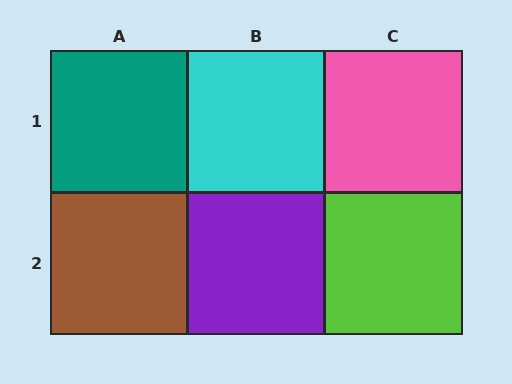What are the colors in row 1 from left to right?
Teal, cyan, pink.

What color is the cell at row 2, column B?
Purple.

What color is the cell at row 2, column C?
Lime.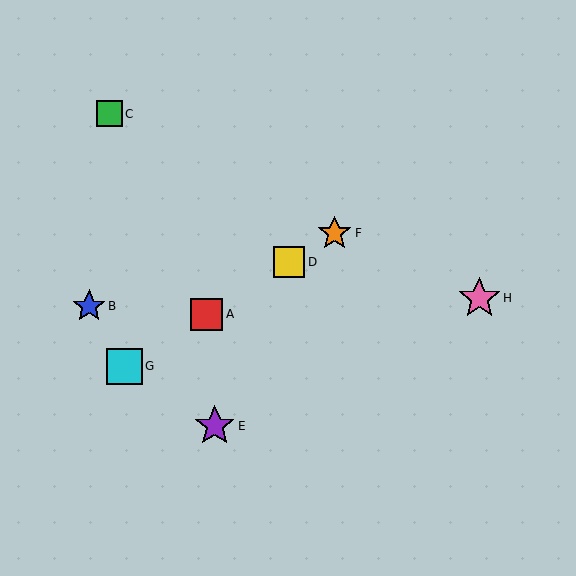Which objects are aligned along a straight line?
Objects A, D, F, G are aligned along a straight line.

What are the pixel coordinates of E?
Object E is at (215, 426).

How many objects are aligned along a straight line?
4 objects (A, D, F, G) are aligned along a straight line.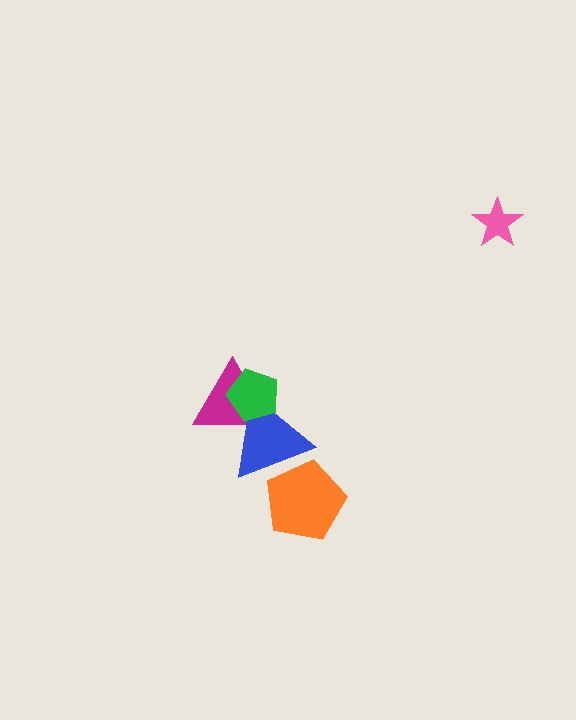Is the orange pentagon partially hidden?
Yes, it is partially covered by another shape.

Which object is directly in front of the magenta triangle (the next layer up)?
The blue triangle is directly in front of the magenta triangle.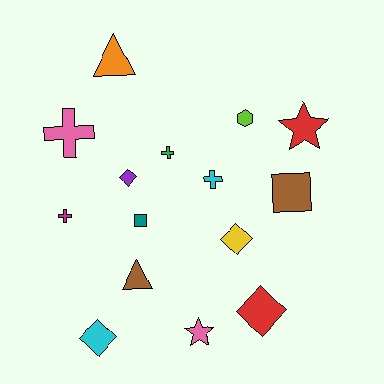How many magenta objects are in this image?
There is 1 magenta object.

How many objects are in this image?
There are 15 objects.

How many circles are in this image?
There are no circles.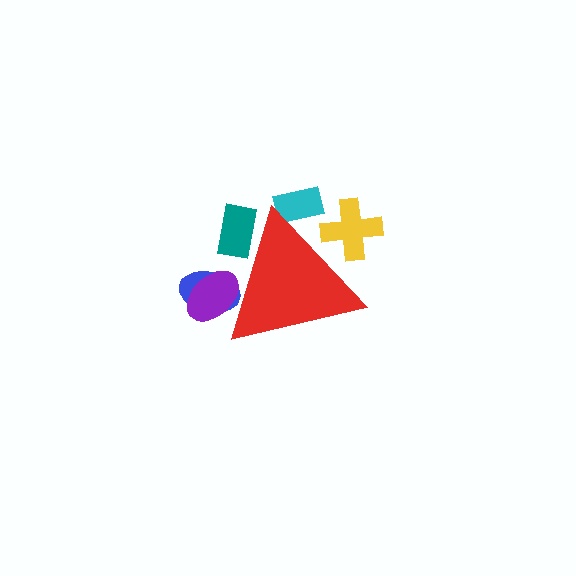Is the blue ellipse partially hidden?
Yes, the blue ellipse is partially hidden behind the red triangle.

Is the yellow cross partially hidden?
Yes, the yellow cross is partially hidden behind the red triangle.